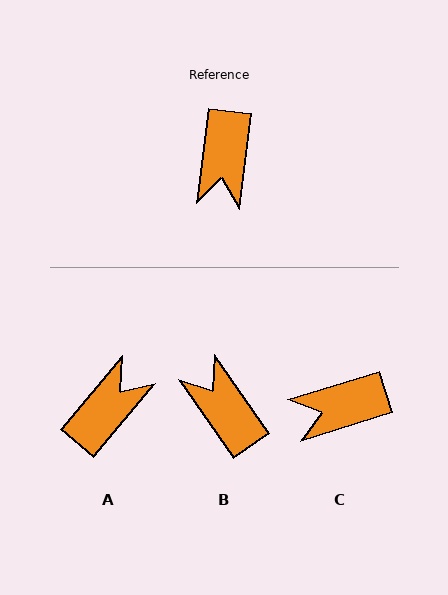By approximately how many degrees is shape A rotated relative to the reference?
Approximately 147 degrees counter-clockwise.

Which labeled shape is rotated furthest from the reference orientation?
A, about 147 degrees away.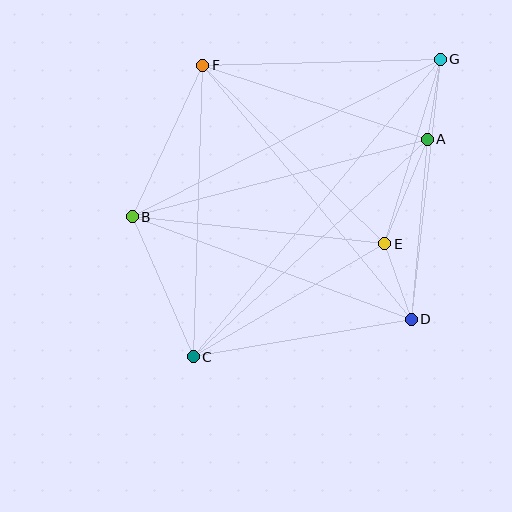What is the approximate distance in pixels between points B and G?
The distance between B and G is approximately 346 pixels.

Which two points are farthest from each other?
Points C and G are farthest from each other.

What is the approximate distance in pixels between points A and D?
The distance between A and D is approximately 181 pixels.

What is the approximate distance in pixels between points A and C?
The distance between A and C is approximately 320 pixels.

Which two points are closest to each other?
Points D and E are closest to each other.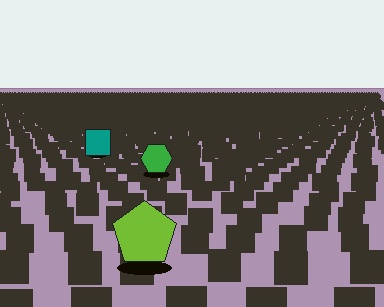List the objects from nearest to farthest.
From nearest to farthest: the lime pentagon, the green hexagon, the teal square.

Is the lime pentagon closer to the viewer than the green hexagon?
Yes. The lime pentagon is closer — you can tell from the texture gradient: the ground texture is coarser near it.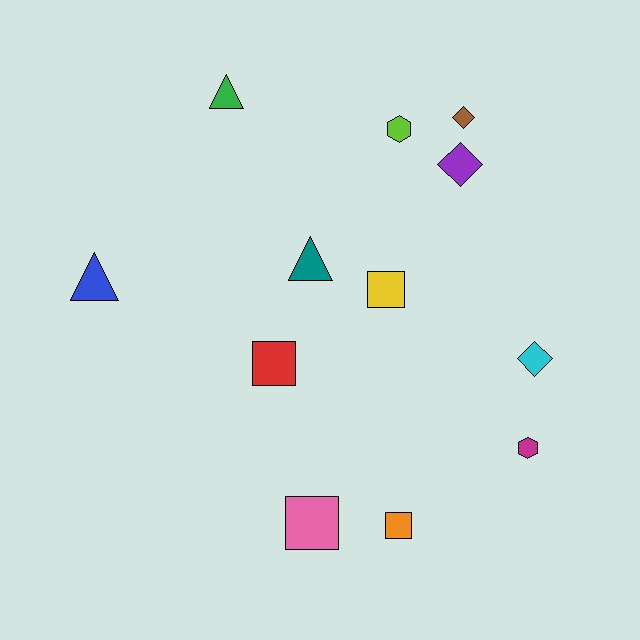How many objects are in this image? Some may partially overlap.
There are 12 objects.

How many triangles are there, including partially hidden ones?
There are 3 triangles.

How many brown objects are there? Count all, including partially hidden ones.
There is 1 brown object.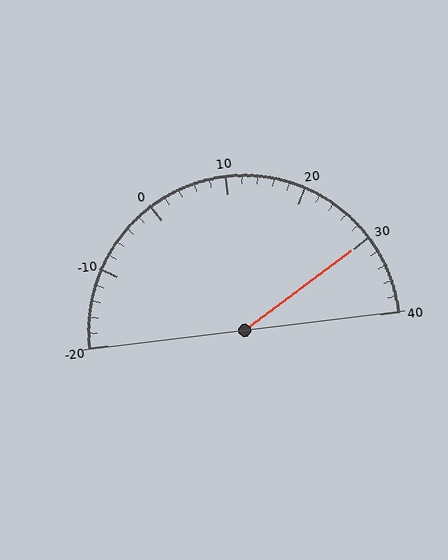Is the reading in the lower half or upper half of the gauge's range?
The reading is in the upper half of the range (-20 to 40).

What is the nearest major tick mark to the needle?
The nearest major tick mark is 30.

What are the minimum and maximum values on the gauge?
The gauge ranges from -20 to 40.